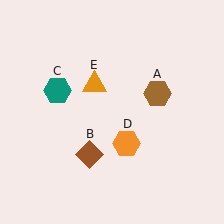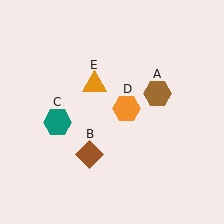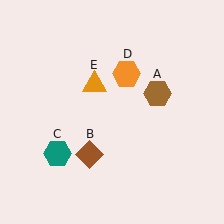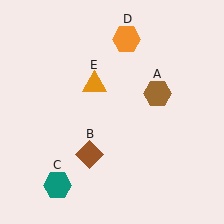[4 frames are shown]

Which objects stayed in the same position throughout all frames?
Brown hexagon (object A) and brown diamond (object B) and orange triangle (object E) remained stationary.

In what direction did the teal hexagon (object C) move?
The teal hexagon (object C) moved down.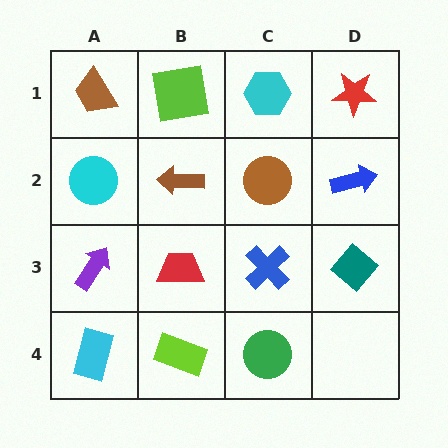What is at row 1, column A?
A brown trapezoid.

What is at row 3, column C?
A blue cross.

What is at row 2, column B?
A brown arrow.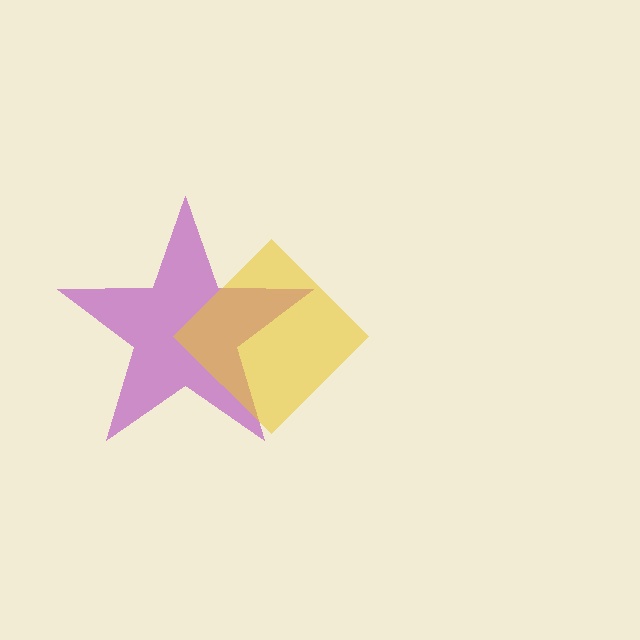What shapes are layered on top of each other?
The layered shapes are: a purple star, a yellow diamond.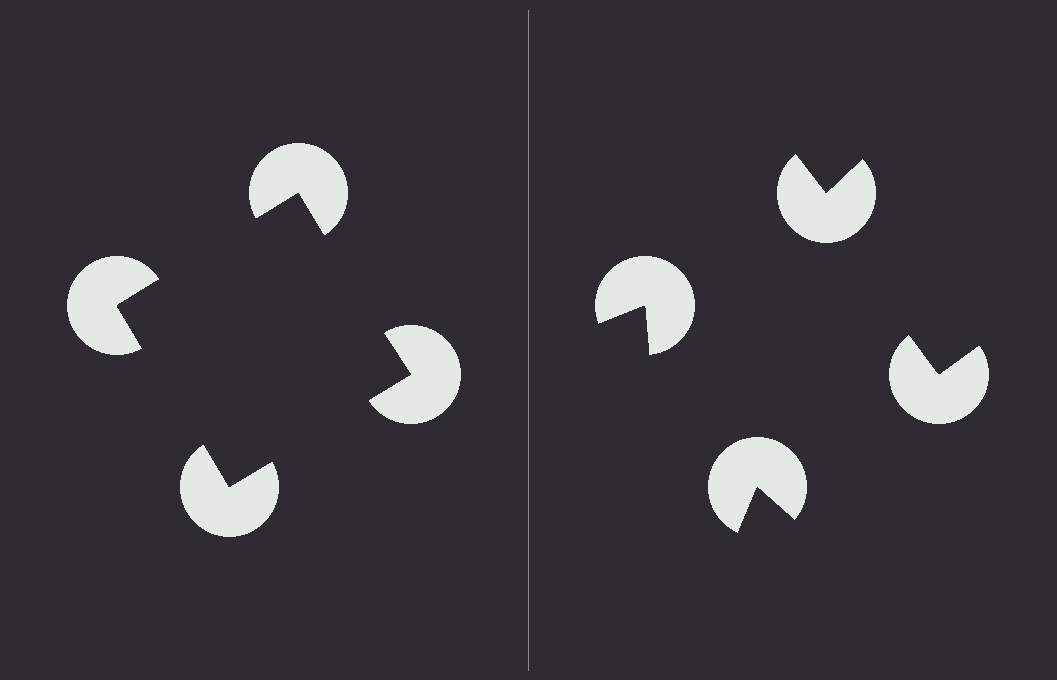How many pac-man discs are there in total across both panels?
8 — 4 on each side.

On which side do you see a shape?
An illusory square appears on the left side. On the right side the wedge cuts are rotated, so no coherent shape forms.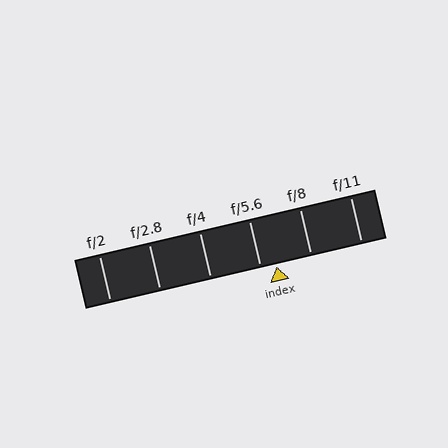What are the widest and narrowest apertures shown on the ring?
The widest aperture shown is f/2 and the narrowest is f/11.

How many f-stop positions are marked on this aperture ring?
There are 6 f-stop positions marked.